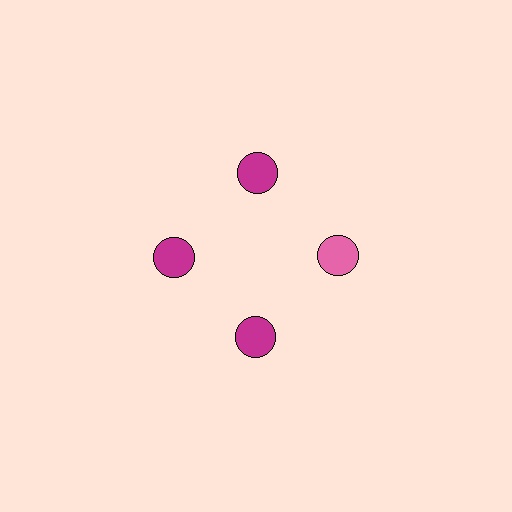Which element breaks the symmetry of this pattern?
The pink circle at roughly the 3 o'clock position breaks the symmetry. All other shapes are magenta circles.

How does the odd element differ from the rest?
It has a different color: pink instead of magenta.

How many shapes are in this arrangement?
There are 4 shapes arranged in a ring pattern.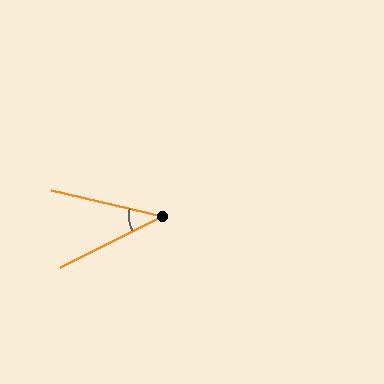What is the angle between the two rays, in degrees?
Approximately 40 degrees.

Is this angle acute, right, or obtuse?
It is acute.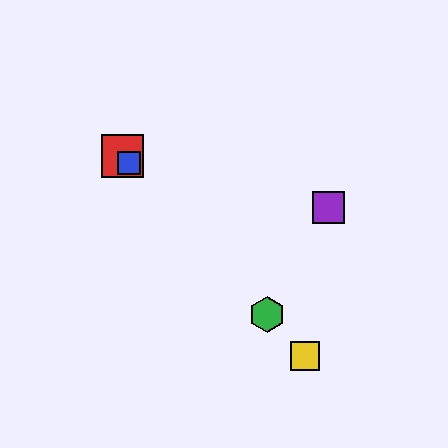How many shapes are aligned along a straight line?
4 shapes (the red square, the blue square, the green hexagon, the yellow square) are aligned along a straight line.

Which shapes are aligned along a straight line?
The red square, the blue square, the green hexagon, the yellow square are aligned along a straight line.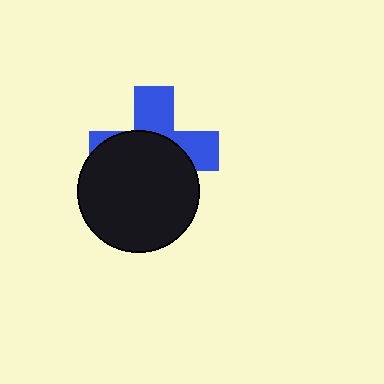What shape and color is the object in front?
The object in front is a black circle.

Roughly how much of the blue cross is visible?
A small part of it is visible (roughly 41%).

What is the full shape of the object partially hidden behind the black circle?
The partially hidden object is a blue cross.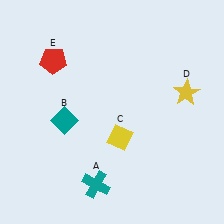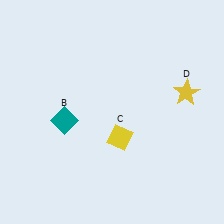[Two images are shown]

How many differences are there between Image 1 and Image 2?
There are 2 differences between the two images.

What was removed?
The teal cross (A), the red pentagon (E) were removed in Image 2.